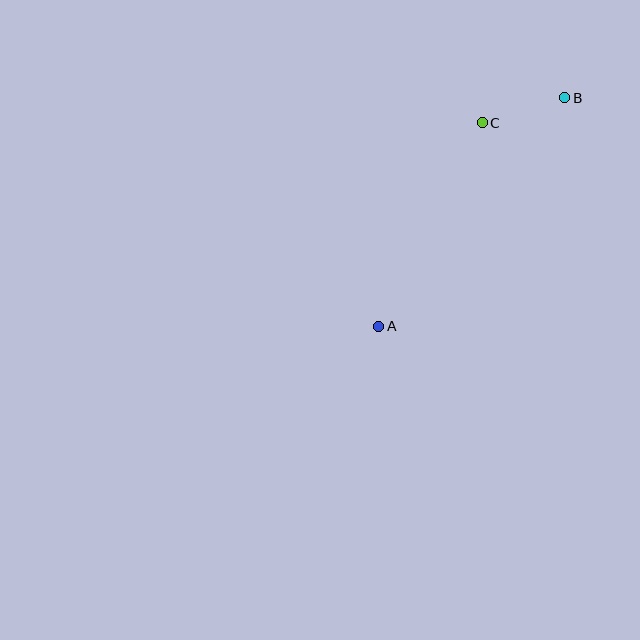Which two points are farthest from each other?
Points A and B are farthest from each other.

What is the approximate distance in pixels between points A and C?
The distance between A and C is approximately 228 pixels.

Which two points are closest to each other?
Points B and C are closest to each other.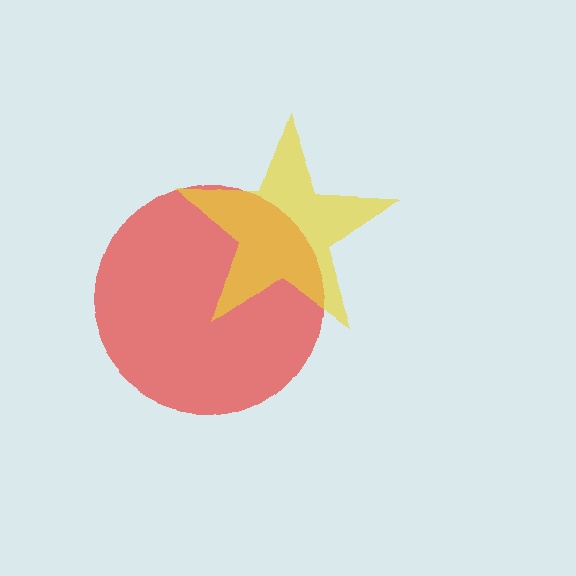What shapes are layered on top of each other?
The layered shapes are: a red circle, a yellow star.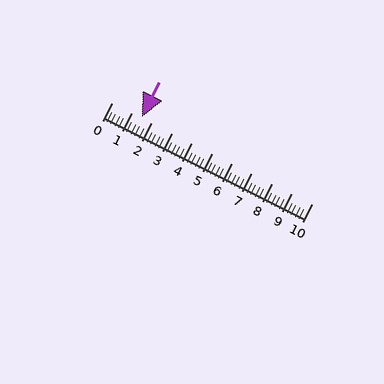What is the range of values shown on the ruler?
The ruler shows values from 0 to 10.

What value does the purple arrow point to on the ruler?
The purple arrow points to approximately 1.5.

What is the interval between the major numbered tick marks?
The major tick marks are spaced 1 units apart.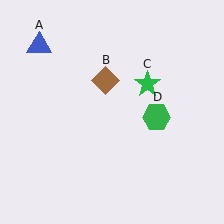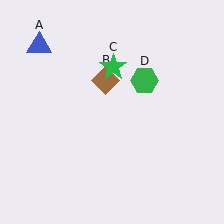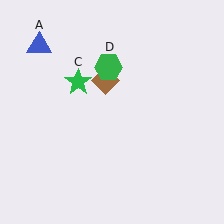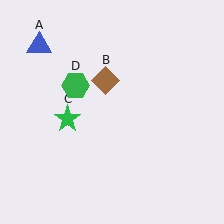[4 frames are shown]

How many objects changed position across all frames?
2 objects changed position: green star (object C), green hexagon (object D).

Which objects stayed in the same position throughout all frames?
Blue triangle (object A) and brown diamond (object B) remained stationary.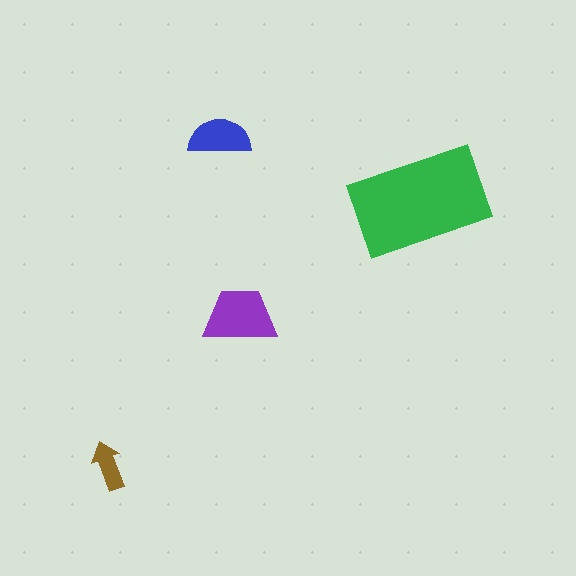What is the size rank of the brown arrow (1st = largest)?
4th.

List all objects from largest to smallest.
The green rectangle, the purple trapezoid, the blue semicircle, the brown arrow.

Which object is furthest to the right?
The green rectangle is rightmost.